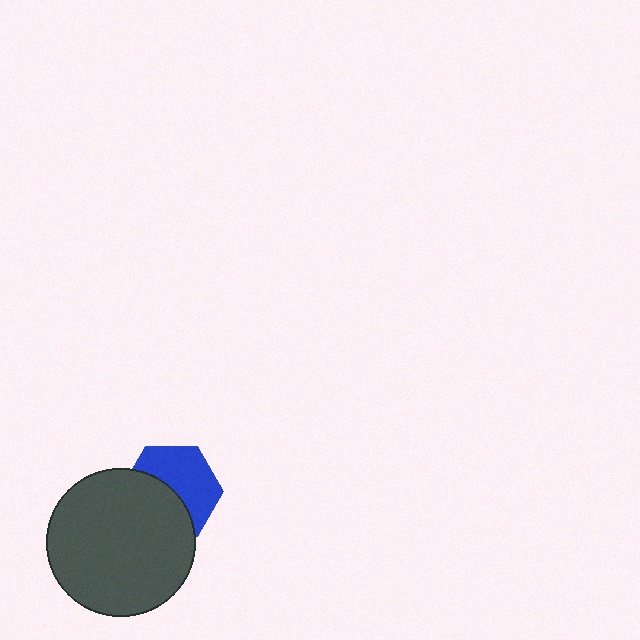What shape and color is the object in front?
The object in front is a dark gray circle.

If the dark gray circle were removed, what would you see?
You would see the complete blue hexagon.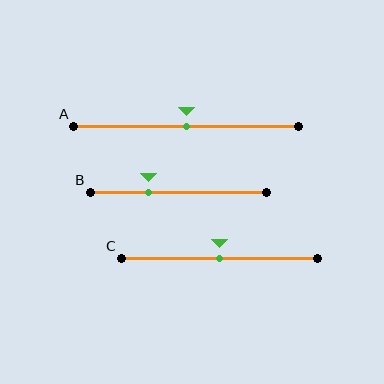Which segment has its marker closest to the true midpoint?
Segment A has its marker closest to the true midpoint.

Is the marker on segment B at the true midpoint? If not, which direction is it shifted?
No, the marker on segment B is shifted to the left by about 17% of the segment length.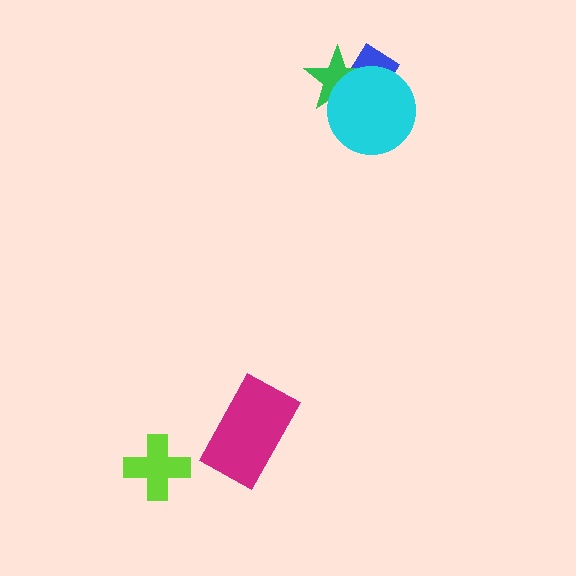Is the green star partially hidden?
Yes, it is partially covered by another shape.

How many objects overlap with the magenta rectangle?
0 objects overlap with the magenta rectangle.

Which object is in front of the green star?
The cyan circle is in front of the green star.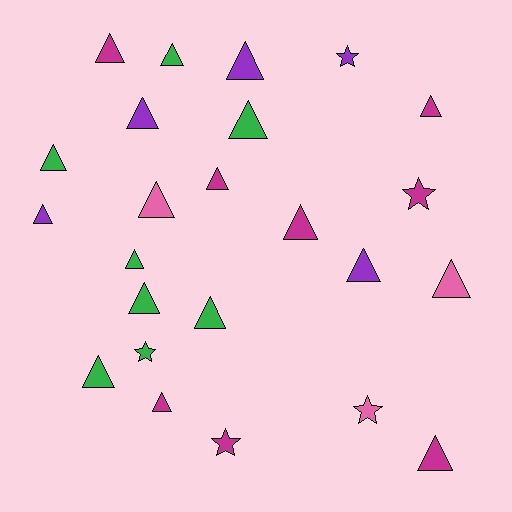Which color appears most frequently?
Green, with 8 objects.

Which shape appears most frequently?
Triangle, with 19 objects.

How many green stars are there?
There is 1 green star.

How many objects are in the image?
There are 24 objects.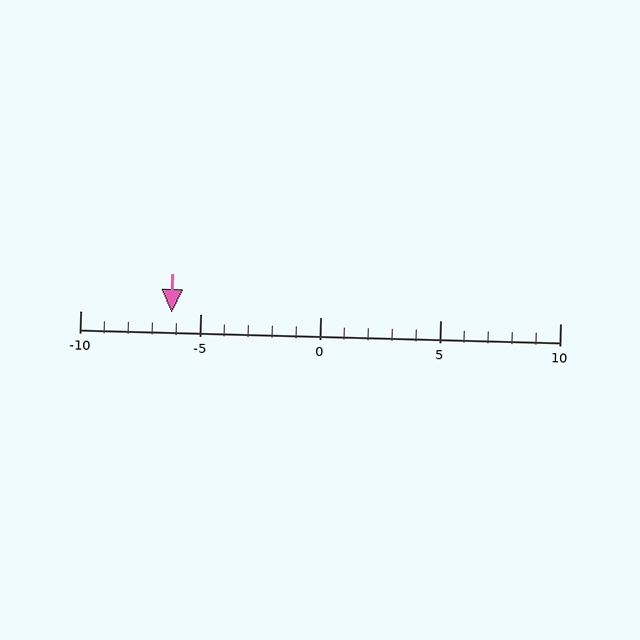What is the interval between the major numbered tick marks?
The major tick marks are spaced 5 units apart.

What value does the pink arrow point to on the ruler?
The pink arrow points to approximately -6.